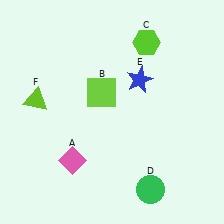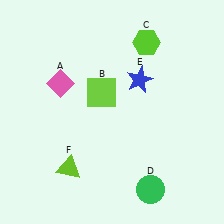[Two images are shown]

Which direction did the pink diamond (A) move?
The pink diamond (A) moved up.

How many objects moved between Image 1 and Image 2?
2 objects moved between the two images.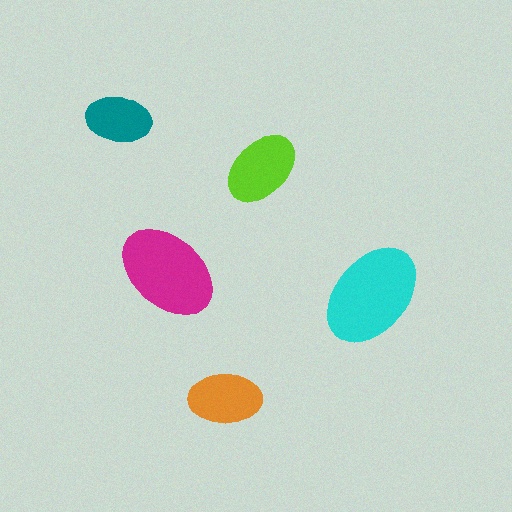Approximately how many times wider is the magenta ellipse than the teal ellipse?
About 1.5 times wider.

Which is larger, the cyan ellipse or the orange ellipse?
The cyan one.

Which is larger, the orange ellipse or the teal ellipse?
The orange one.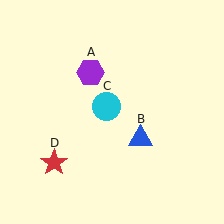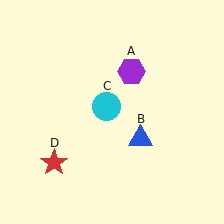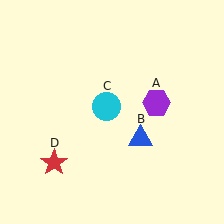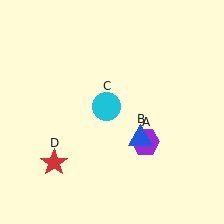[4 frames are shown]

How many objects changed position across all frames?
1 object changed position: purple hexagon (object A).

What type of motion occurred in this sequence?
The purple hexagon (object A) rotated clockwise around the center of the scene.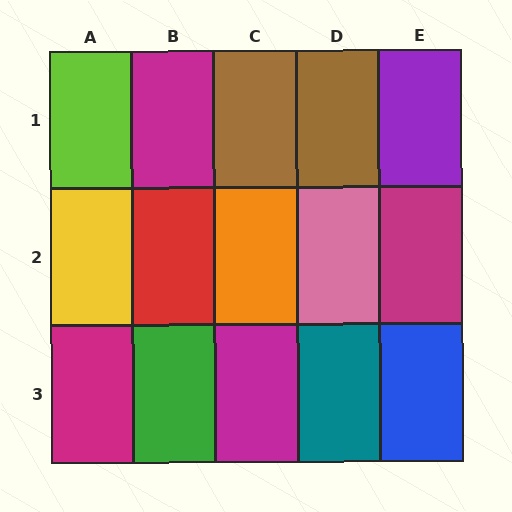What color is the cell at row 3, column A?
Magenta.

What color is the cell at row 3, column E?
Blue.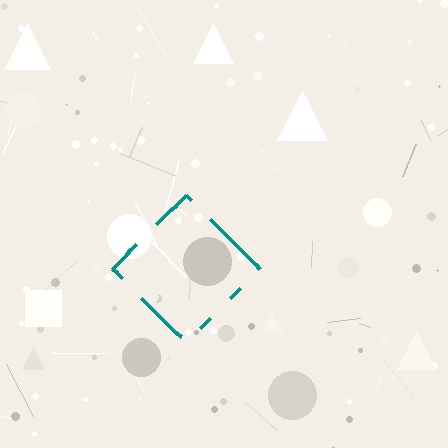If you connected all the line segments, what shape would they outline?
They would outline a diamond.